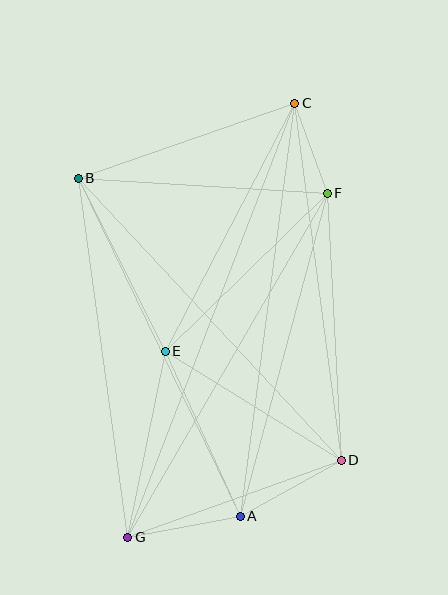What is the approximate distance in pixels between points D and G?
The distance between D and G is approximately 227 pixels.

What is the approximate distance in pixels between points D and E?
The distance between D and E is approximately 207 pixels.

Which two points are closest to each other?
Points C and F are closest to each other.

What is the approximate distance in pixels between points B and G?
The distance between B and G is approximately 362 pixels.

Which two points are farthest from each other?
Points C and G are farthest from each other.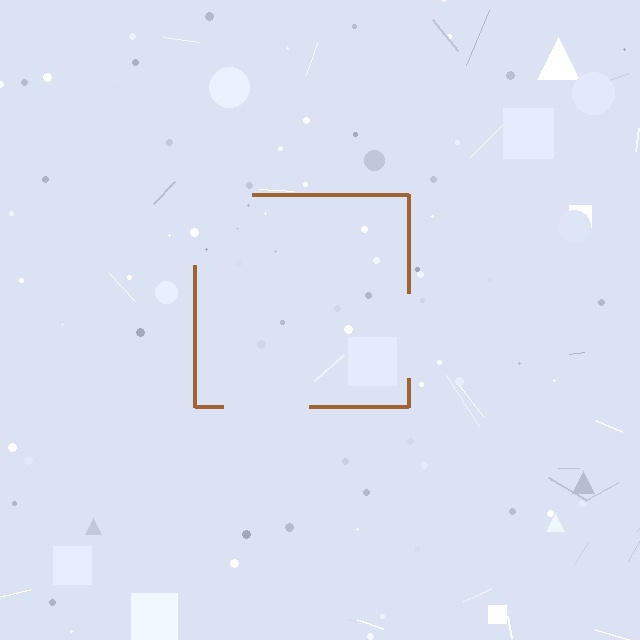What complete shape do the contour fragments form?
The contour fragments form a square.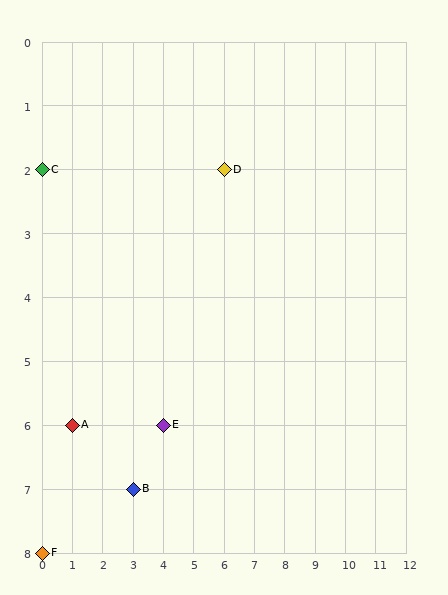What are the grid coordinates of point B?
Point B is at grid coordinates (3, 7).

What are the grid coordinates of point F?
Point F is at grid coordinates (0, 8).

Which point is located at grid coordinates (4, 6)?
Point E is at (4, 6).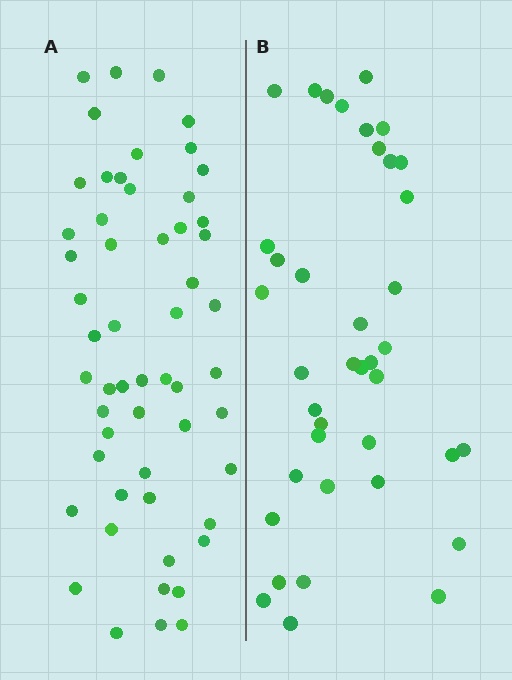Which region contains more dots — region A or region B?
Region A (the left region) has more dots.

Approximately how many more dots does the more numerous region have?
Region A has approximately 15 more dots than region B.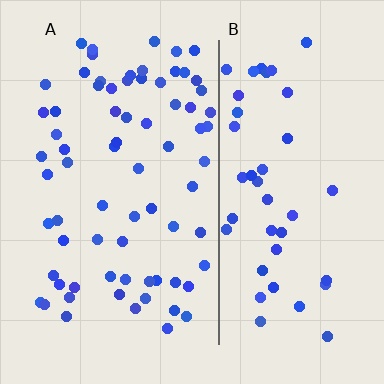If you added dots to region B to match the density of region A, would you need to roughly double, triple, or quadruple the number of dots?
Approximately double.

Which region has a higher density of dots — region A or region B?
A (the left).